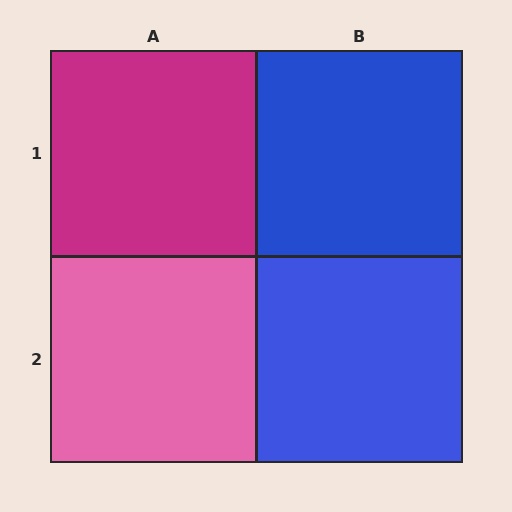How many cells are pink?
1 cell is pink.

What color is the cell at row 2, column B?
Blue.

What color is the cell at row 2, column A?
Pink.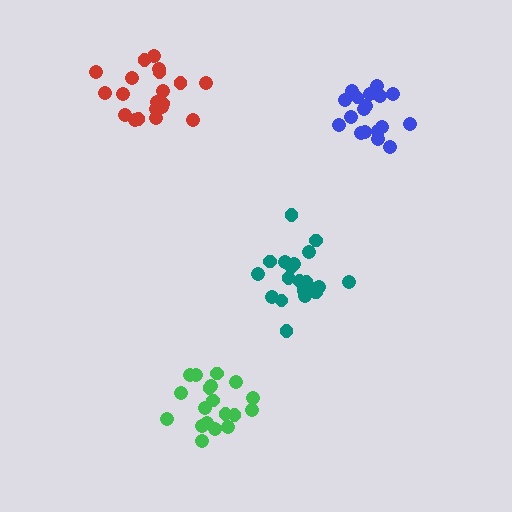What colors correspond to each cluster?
The clusters are colored: green, red, teal, blue.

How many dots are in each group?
Group 1: 19 dots, Group 2: 20 dots, Group 3: 20 dots, Group 4: 18 dots (77 total).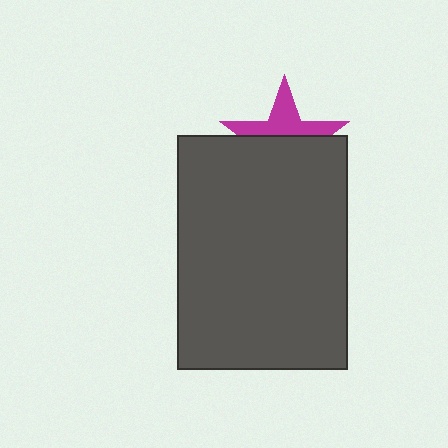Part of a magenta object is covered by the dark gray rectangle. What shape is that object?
It is a star.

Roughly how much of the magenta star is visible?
A small part of it is visible (roughly 43%).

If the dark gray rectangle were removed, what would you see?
You would see the complete magenta star.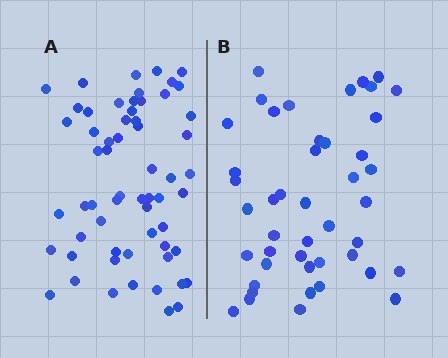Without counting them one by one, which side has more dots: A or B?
Region A (the left region) has more dots.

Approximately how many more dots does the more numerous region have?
Region A has approximately 15 more dots than region B.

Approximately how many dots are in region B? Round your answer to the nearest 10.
About 40 dots. (The exact count is 45, which rounds to 40.)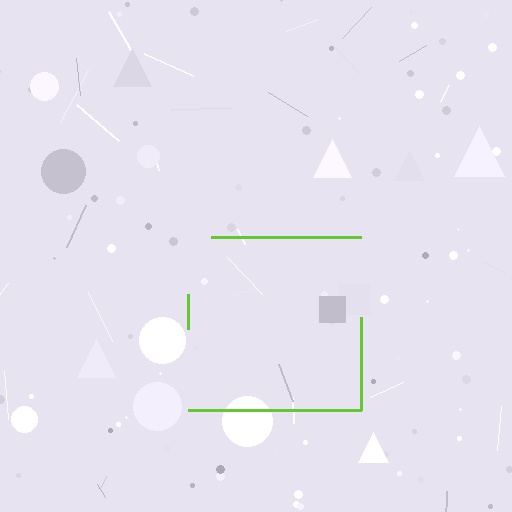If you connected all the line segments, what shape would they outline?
They would outline a square.